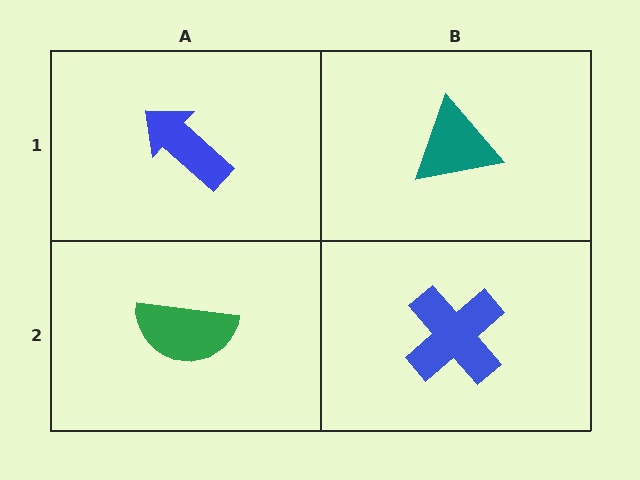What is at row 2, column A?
A green semicircle.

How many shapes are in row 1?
2 shapes.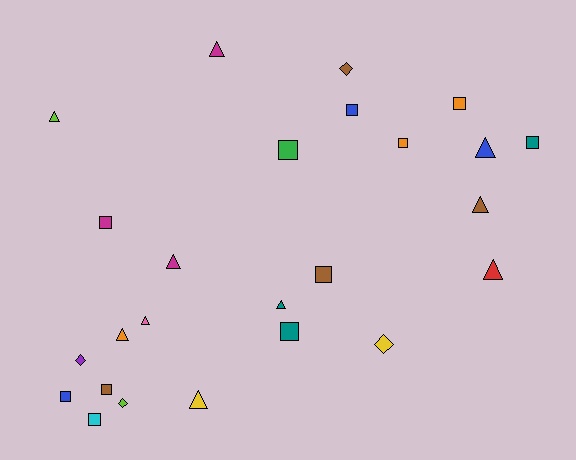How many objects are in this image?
There are 25 objects.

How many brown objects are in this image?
There are 4 brown objects.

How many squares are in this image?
There are 11 squares.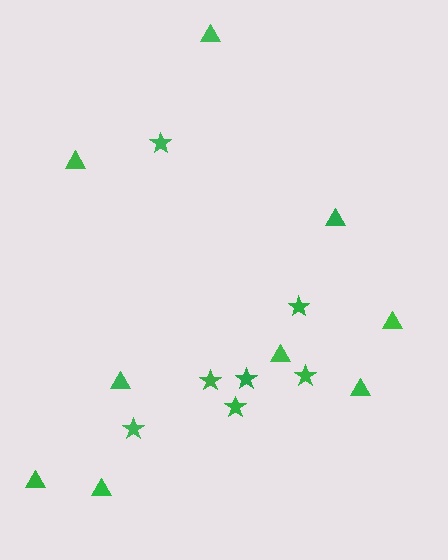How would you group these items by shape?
There are 2 groups: one group of stars (7) and one group of triangles (9).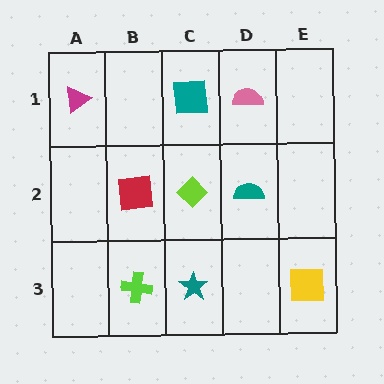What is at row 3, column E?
A yellow square.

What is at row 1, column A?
A magenta triangle.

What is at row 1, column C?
A teal square.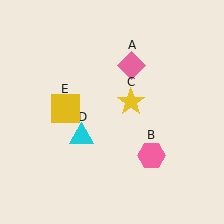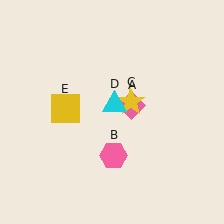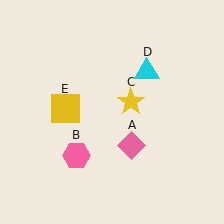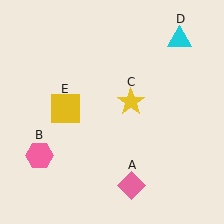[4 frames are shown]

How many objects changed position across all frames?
3 objects changed position: pink diamond (object A), pink hexagon (object B), cyan triangle (object D).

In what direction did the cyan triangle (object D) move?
The cyan triangle (object D) moved up and to the right.